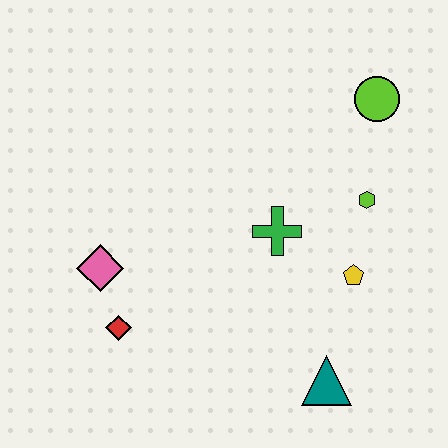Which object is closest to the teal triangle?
The yellow pentagon is closest to the teal triangle.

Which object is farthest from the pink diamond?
The lime circle is farthest from the pink diamond.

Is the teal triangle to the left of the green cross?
No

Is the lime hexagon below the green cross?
No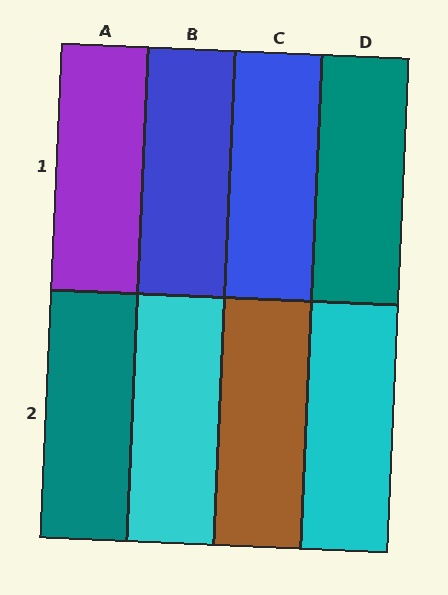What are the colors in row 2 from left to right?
Teal, cyan, brown, cyan.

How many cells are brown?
1 cell is brown.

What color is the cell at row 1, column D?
Teal.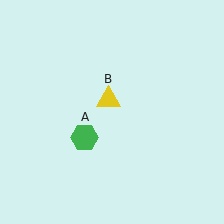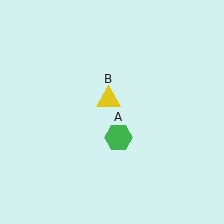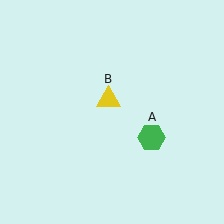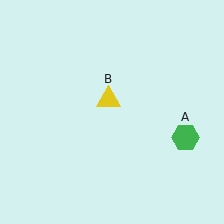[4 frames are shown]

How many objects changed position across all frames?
1 object changed position: green hexagon (object A).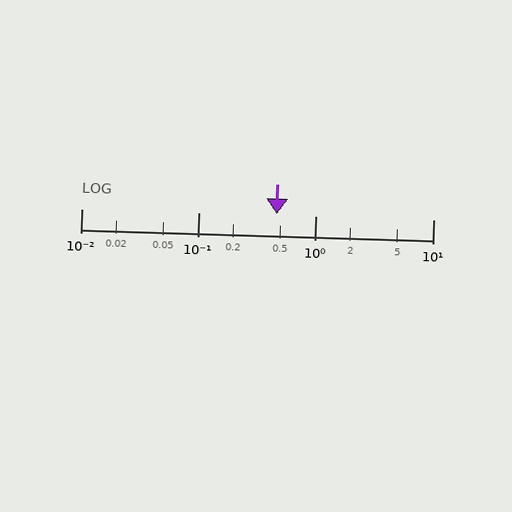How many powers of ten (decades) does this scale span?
The scale spans 3 decades, from 0.01 to 10.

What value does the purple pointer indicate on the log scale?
The pointer indicates approximately 0.46.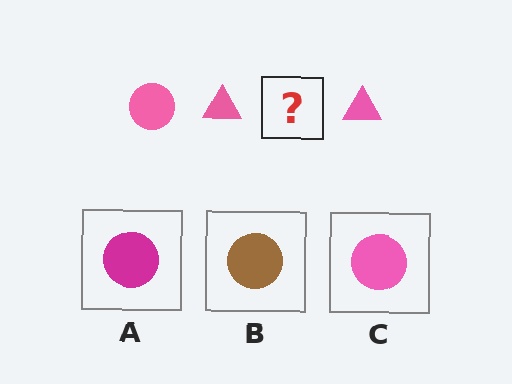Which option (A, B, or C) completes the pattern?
C.